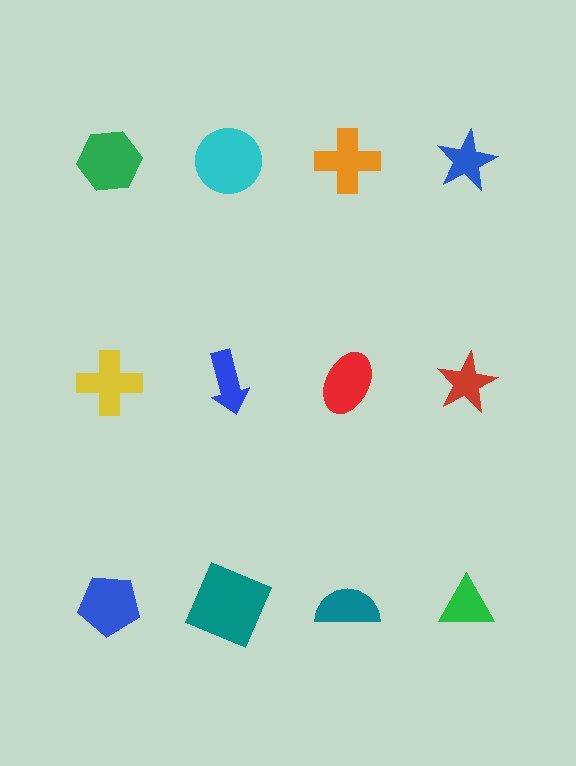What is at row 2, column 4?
A red star.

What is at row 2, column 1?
A yellow cross.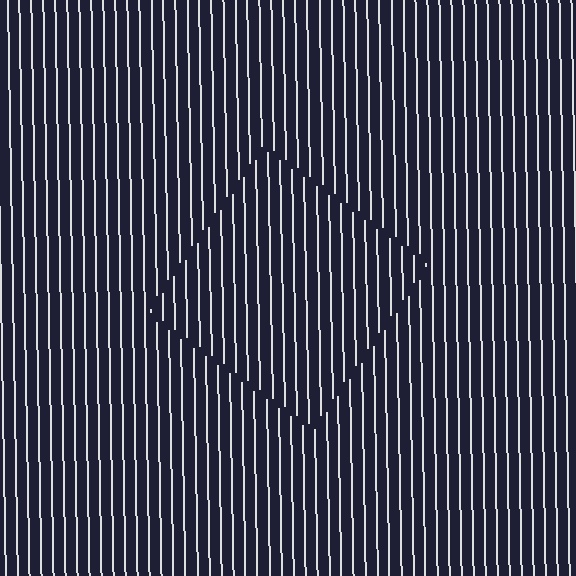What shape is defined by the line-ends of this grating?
An illusory square. The interior of the shape contains the same grating, shifted by half a period — the contour is defined by the phase discontinuity where line-ends from the inner and outer gratings abut.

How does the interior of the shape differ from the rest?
The interior of the shape contains the same grating, shifted by half a period — the contour is defined by the phase discontinuity where line-ends from the inner and outer gratings abut.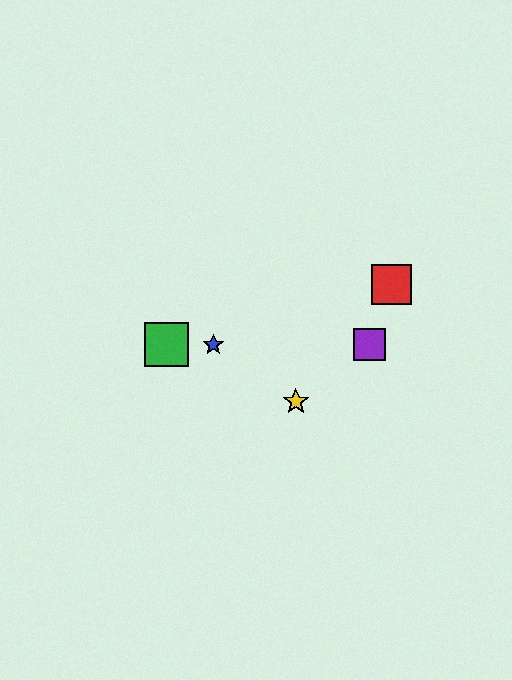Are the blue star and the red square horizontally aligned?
No, the blue star is at y≈345 and the red square is at y≈285.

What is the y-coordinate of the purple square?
The purple square is at y≈345.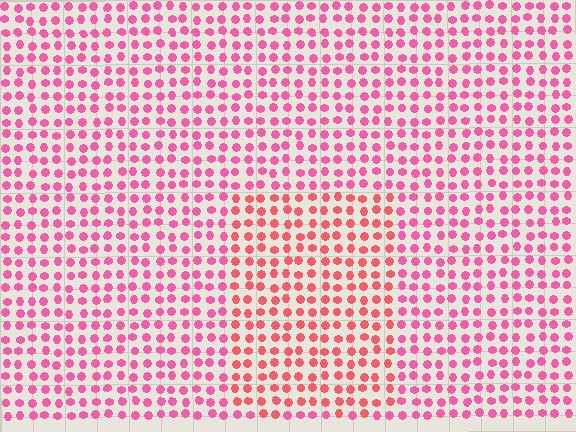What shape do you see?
I see a rectangle.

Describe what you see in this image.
The image is filled with small pink elements in a uniform arrangement. A rectangle-shaped region is visible where the elements are tinted to a slightly different hue, forming a subtle color boundary.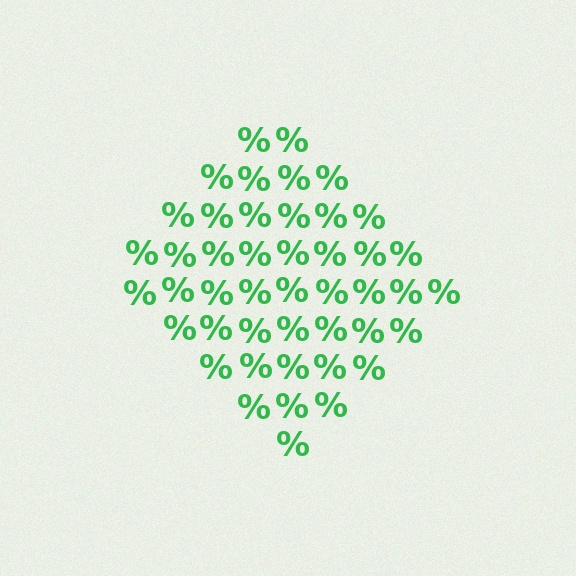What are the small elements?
The small elements are percent signs.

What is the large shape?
The large shape is a diamond.